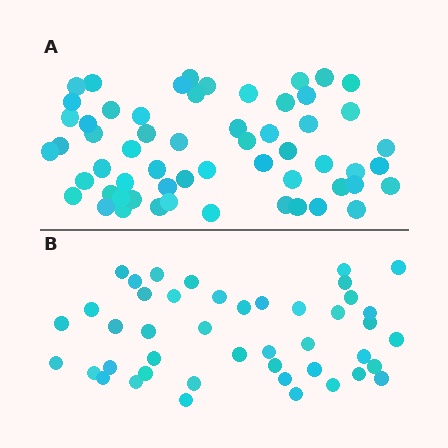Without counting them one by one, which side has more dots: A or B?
Region A (the top region) has more dots.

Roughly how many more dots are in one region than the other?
Region A has approximately 15 more dots than region B.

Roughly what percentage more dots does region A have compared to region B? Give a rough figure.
About 30% more.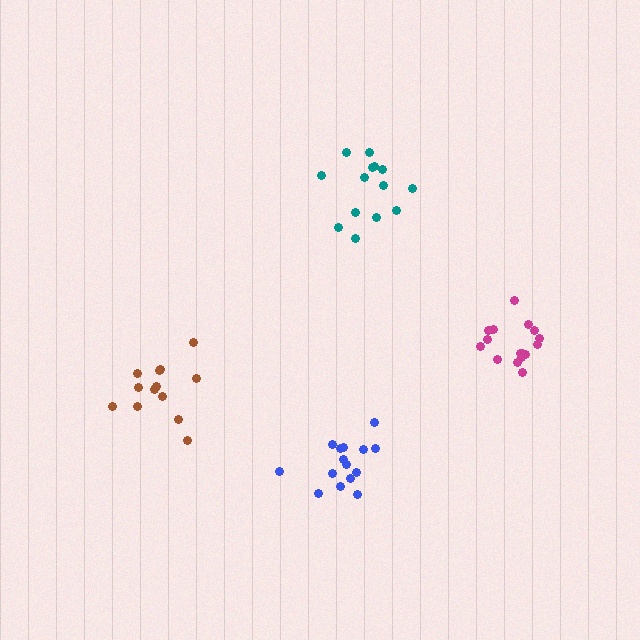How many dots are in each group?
Group 1: 13 dots, Group 2: 16 dots, Group 3: 15 dots, Group 4: 14 dots (58 total).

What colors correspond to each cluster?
The clusters are colored: brown, magenta, blue, teal.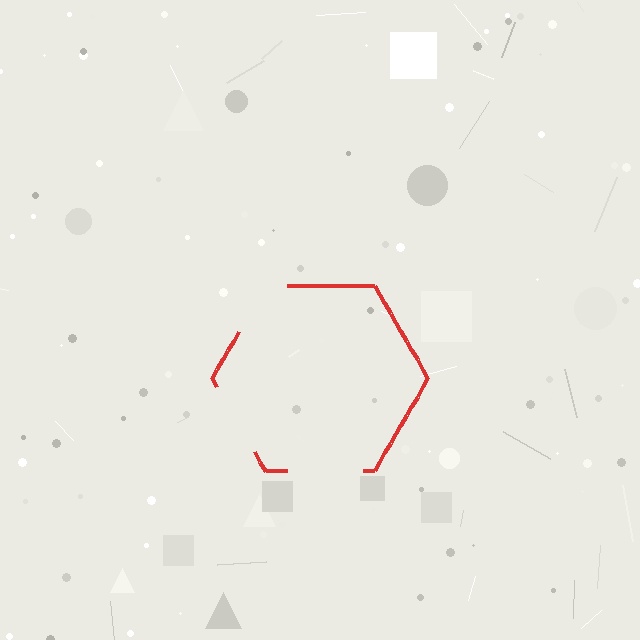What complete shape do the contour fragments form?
The contour fragments form a hexagon.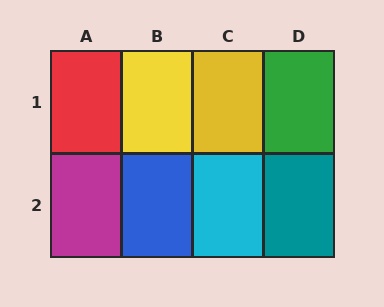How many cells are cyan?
1 cell is cyan.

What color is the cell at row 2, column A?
Magenta.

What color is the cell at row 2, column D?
Teal.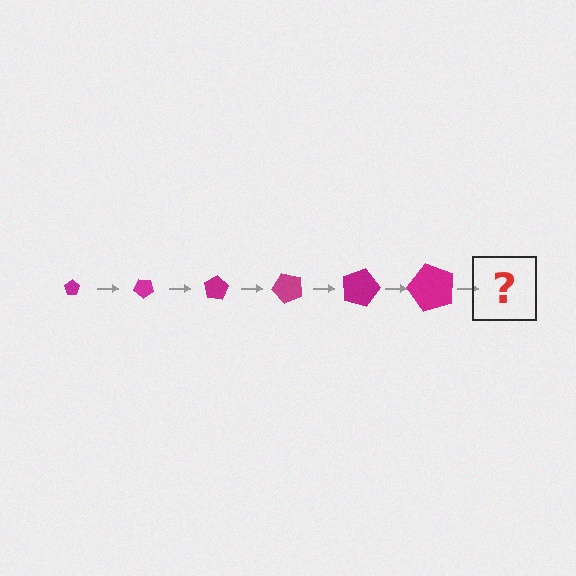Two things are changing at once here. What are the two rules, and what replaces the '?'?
The two rules are that the pentagon grows larger each step and it rotates 40 degrees each step. The '?' should be a pentagon, larger than the previous one and rotated 240 degrees from the start.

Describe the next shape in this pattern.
It should be a pentagon, larger than the previous one and rotated 240 degrees from the start.